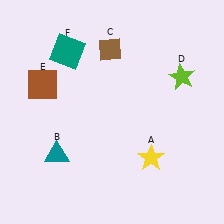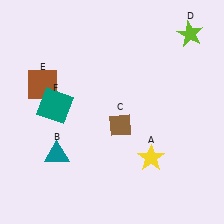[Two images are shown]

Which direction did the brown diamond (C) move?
The brown diamond (C) moved down.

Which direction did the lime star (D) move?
The lime star (D) moved up.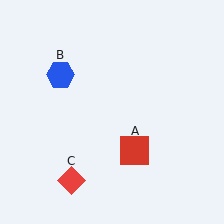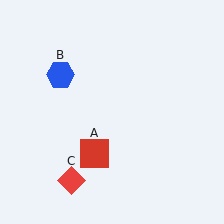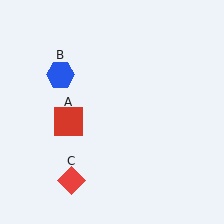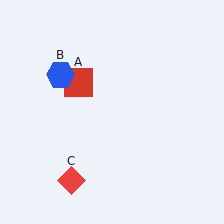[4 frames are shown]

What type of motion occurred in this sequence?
The red square (object A) rotated clockwise around the center of the scene.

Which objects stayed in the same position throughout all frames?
Blue hexagon (object B) and red diamond (object C) remained stationary.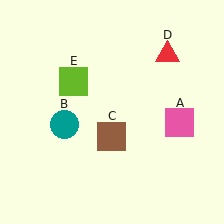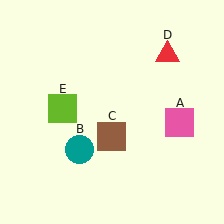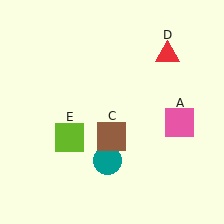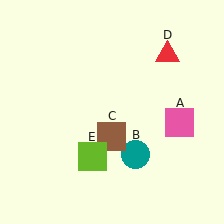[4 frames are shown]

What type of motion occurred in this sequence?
The teal circle (object B), lime square (object E) rotated counterclockwise around the center of the scene.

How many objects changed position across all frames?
2 objects changed position: teal circle (object B), lime square (object E).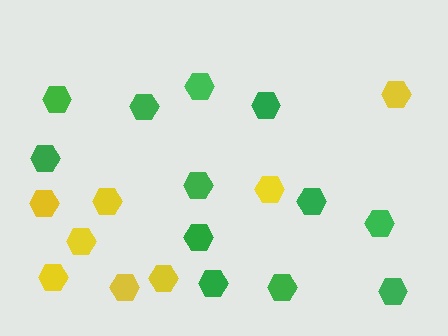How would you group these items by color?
There are 2 groups: one group of green hexagons (12) and one group of yellow hexagons (8).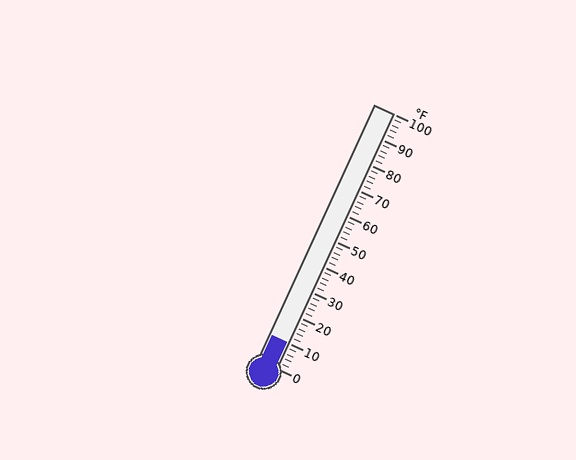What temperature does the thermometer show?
The thermometer shows approximately 10°F.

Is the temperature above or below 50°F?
The temperature is below 50°F.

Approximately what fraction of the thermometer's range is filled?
The thermometer is filled to approximately 10% of its range.